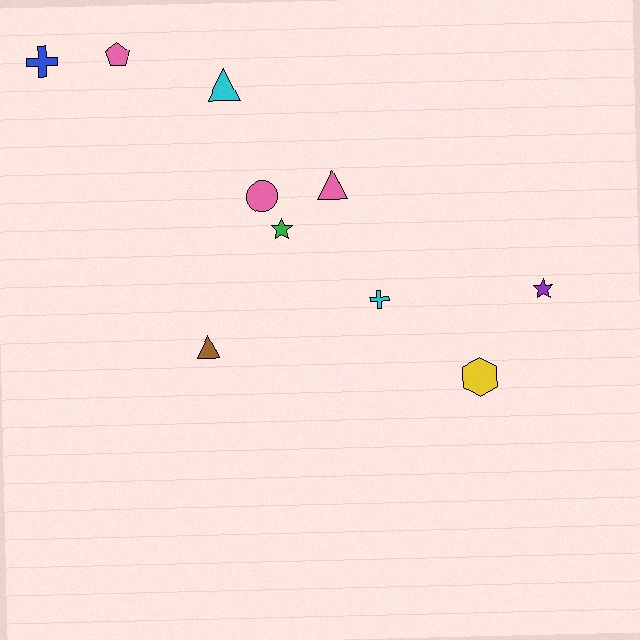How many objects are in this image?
There are 10 objects.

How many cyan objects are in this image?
There are 2 cyan objects.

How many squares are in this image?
There are no squares.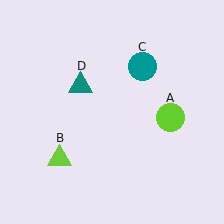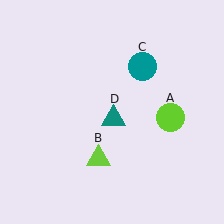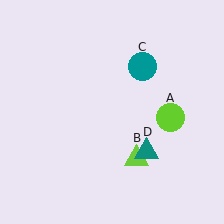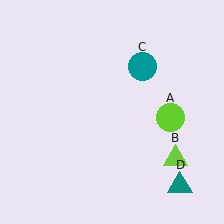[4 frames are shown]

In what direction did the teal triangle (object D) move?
The teal triangle (object D) moved down and to the right.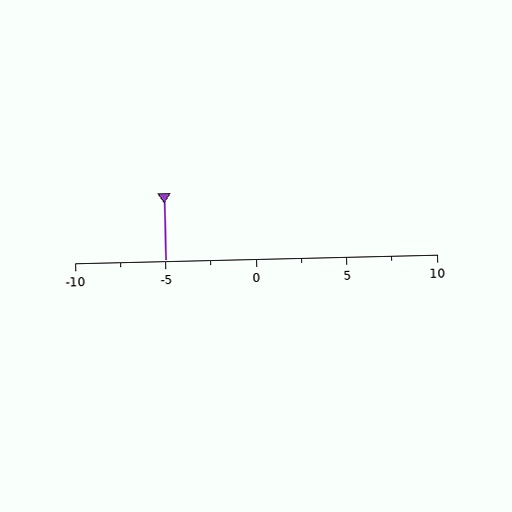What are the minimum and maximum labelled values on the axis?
The axis runs from -10 to 10.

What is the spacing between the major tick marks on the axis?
The major ticks are spaced 5 apart.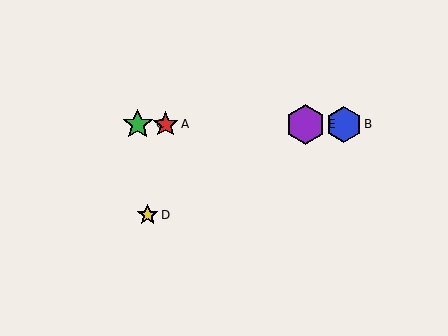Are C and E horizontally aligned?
Yes, both are at y≈124.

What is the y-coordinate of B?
Object B is at y≈124.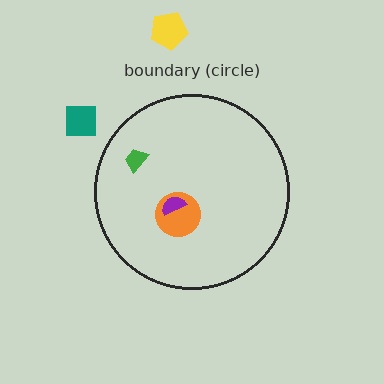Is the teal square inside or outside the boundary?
Outside.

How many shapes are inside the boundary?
3 inside, 2 outside.